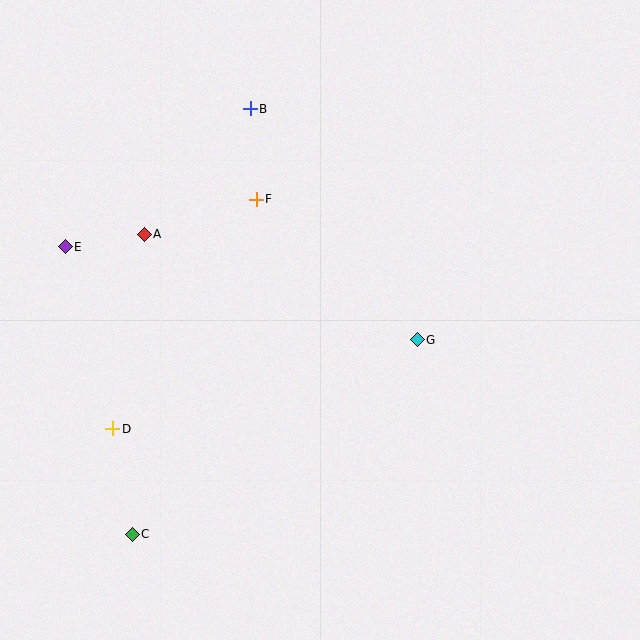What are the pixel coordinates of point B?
Point B is at (250, 109).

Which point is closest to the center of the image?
Point G at (417, 340) is closest to the center.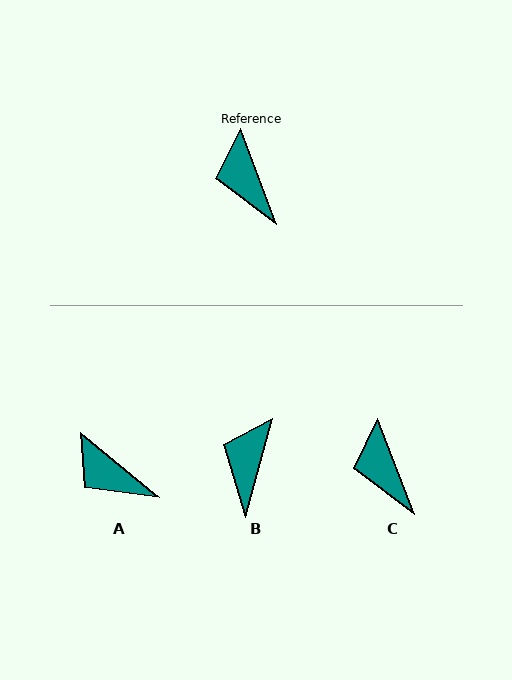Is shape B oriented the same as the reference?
No, it is off by about 36 degrees.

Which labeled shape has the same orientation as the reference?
C.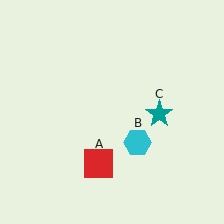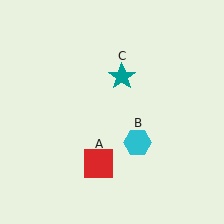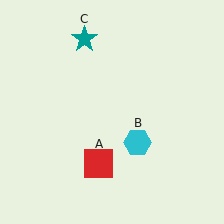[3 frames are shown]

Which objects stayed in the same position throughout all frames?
Red square (object A) and cyan hexagon (object B) remained stationary.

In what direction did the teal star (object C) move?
The teal star (object C) moved up and to the left.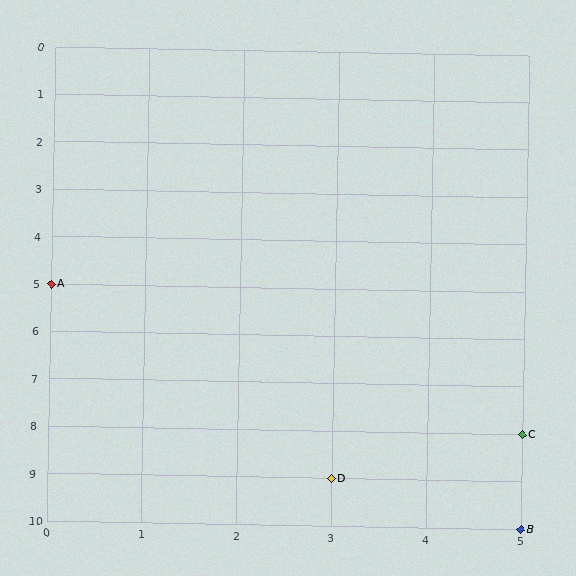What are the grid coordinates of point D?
Point D is at grid coordinates (3, 9).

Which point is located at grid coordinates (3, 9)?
Point D is at (3, 9).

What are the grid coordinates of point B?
Point B is at grid coordinates (5, 10).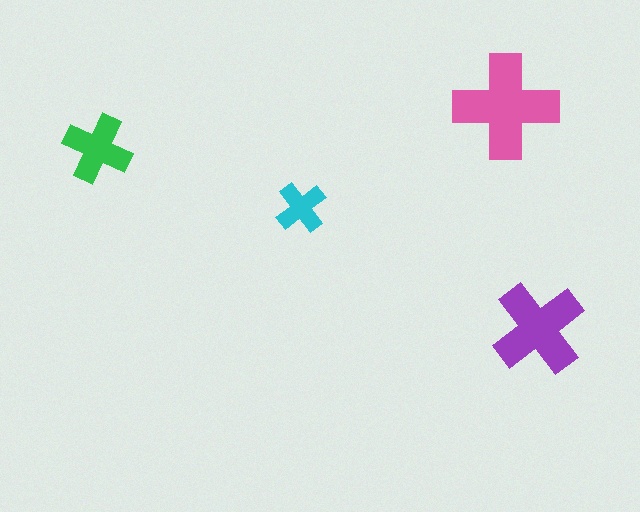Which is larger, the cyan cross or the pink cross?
The pink one.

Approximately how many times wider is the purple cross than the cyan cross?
About 2 times wider.